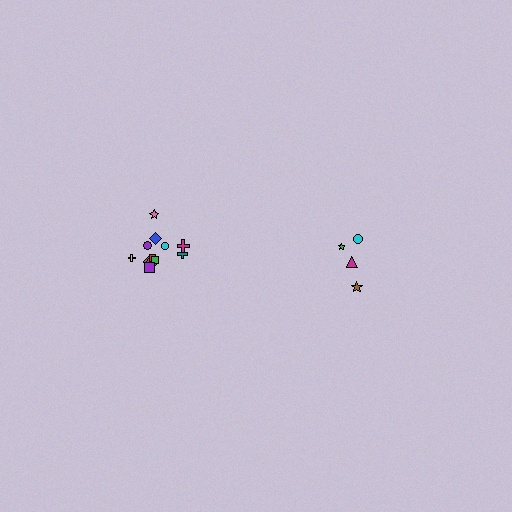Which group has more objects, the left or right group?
The left group.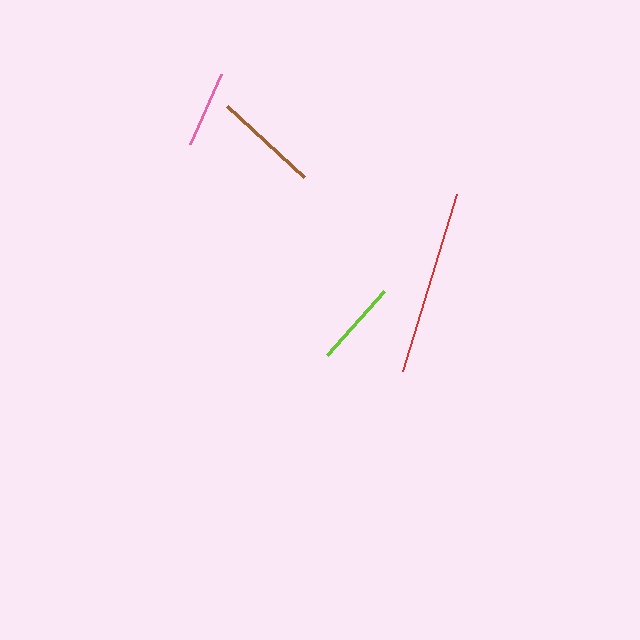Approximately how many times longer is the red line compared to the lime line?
The red line is approximately 2.2 times the length of the lime line.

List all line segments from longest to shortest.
From longest to shortest: red, brown, lime, pink.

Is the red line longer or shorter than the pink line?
The red line is longer than the pink line.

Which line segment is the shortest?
The pink line is the shortest at approximately 77 pixels.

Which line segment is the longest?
The red line is the longest at approximately 184 pixels.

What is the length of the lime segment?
The lime segment is approximately 85 pixels long.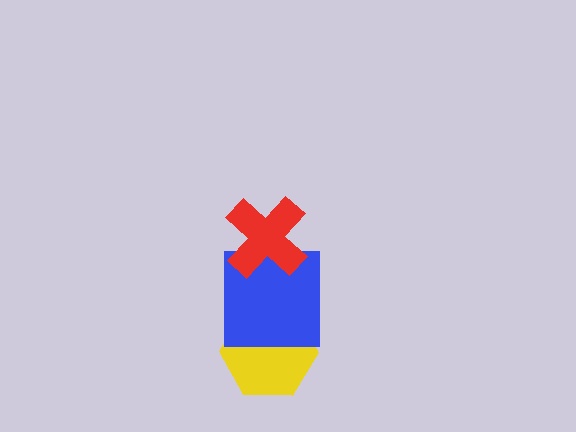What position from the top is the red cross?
The red cross is 1st from the top.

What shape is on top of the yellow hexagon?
The blue square is on top of the yellow hexagon.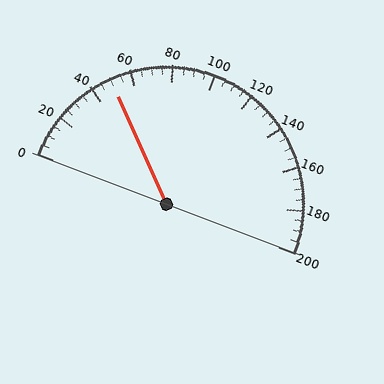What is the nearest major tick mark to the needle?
The nearest major tick mark is 40.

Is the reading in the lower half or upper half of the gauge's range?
The reading is in the lower half of the range (0 to 200).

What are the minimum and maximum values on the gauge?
The gauge ranges from 0 to 200.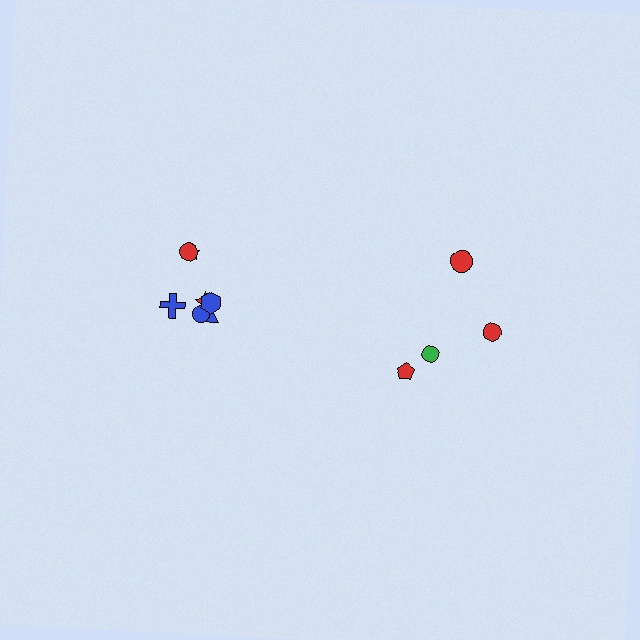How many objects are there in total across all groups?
There are 11 objects.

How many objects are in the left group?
There are 7 objects.